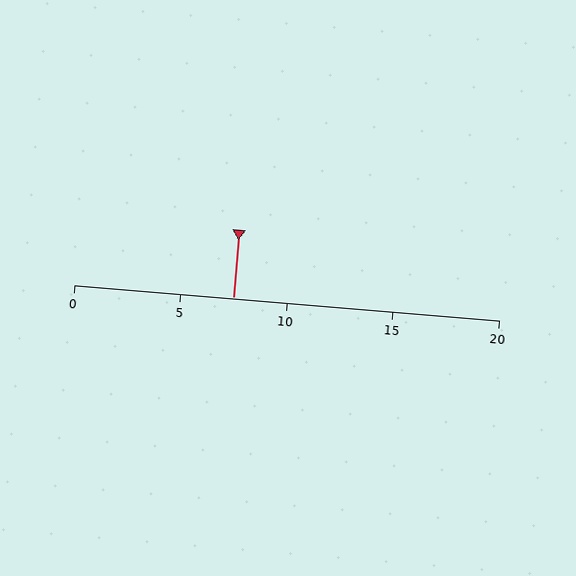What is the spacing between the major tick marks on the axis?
The major ticks are spaced 5 apart.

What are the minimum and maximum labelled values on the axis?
The axis runs from 0 to 20.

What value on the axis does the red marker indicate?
The marker indicates approximately 7.5.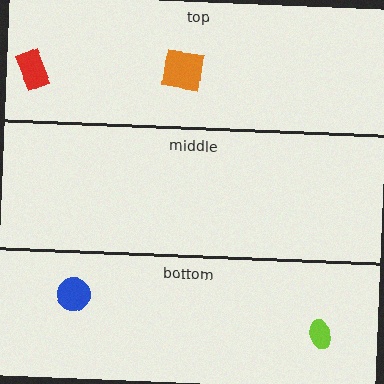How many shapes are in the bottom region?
2.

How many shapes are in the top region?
2.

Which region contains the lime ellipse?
The bottom region.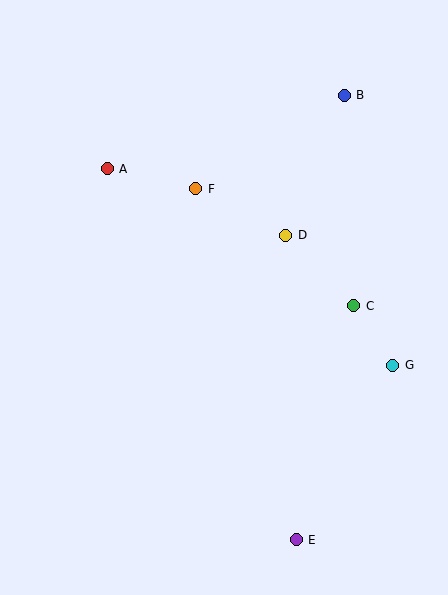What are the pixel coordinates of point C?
Point C is at (354, 306).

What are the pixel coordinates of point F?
Point F is at (196, 189).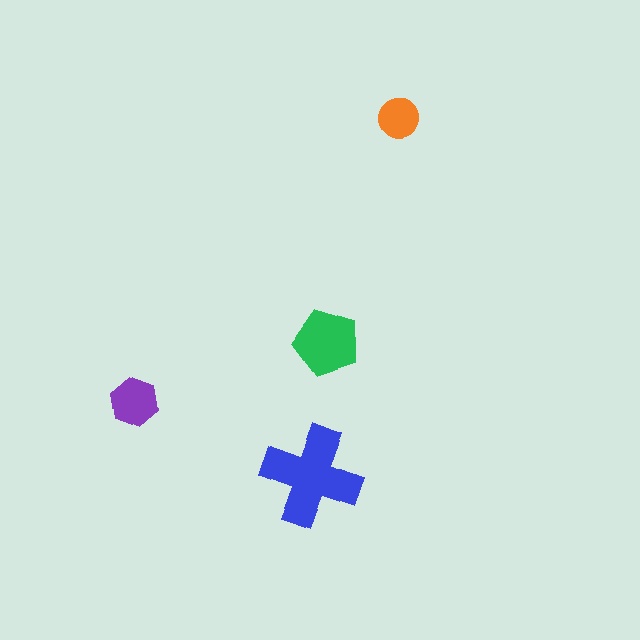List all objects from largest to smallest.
The blue cross, the green pentagon, the purple hexagon, the orange circle.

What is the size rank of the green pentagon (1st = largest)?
2nd.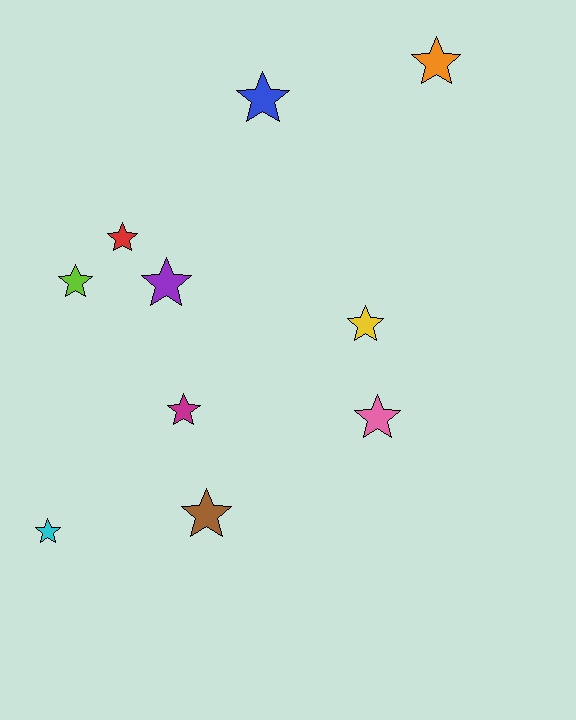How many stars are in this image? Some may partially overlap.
There are 10 stars.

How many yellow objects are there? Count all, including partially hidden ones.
There is 1 yellow object.